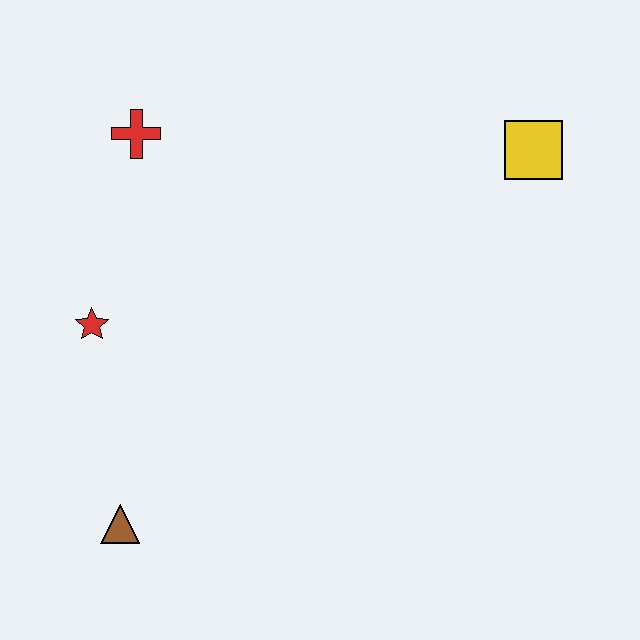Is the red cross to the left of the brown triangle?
No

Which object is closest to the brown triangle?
The red star is closest to the brown triangle.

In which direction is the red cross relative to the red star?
The red cross is above the red star.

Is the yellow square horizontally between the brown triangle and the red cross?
No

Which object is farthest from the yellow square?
The brown triangle is farthest from the yellow square.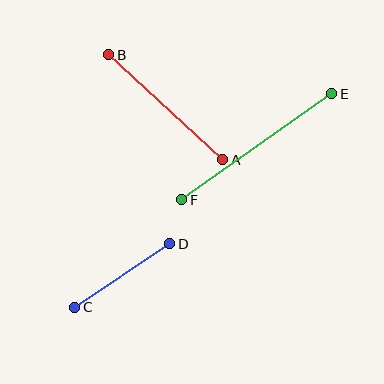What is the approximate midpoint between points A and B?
The midpoint is at approximately (166, 107) pixels.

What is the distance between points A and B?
The distance is approximately 155 pixels.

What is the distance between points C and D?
The distance is approximately 114 pixels.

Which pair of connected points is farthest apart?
Points E and F are farthest apart.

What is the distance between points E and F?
The distance is approximately 184 pixels.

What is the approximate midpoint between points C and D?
The midpoint is at approximately (122, 276) pixels.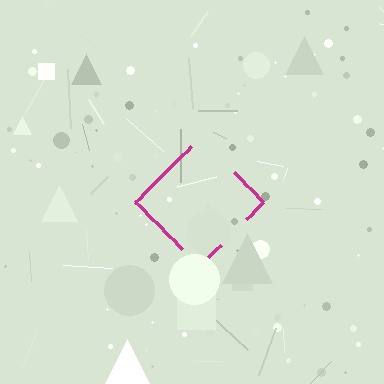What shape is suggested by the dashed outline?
The dashed outline suggests a diamond.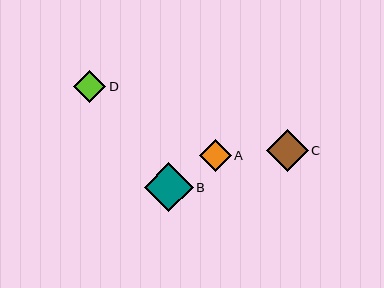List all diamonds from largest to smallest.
From largest to smallest: B, C, D, A.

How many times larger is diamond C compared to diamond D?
Diamond C is approximately 1.3 times the size of diamond D.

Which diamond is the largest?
Diamond B is the largest with a size of approximately 49 pixels.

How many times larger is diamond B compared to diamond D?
Diamond B is approximately 1.5 times the size of diamond D.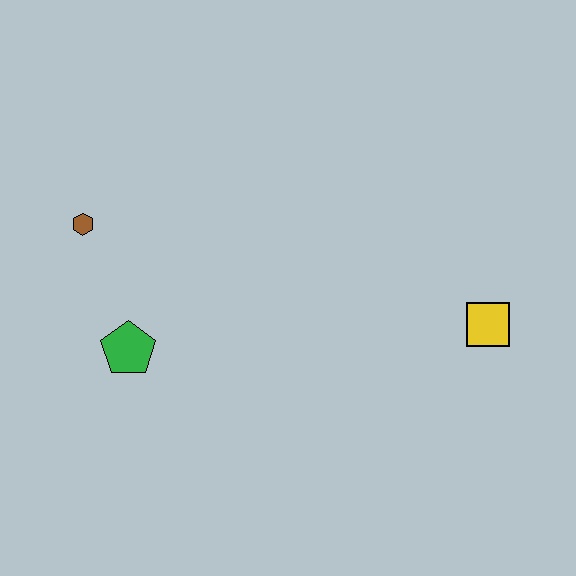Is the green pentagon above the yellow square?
No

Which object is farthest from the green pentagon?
The yellow square is farthest from the green pentagon.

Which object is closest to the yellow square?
The green pentagon is closest to the yellow square.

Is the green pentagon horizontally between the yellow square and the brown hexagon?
Yes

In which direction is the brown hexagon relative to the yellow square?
The brown hexagon is to the left of the yellow square.